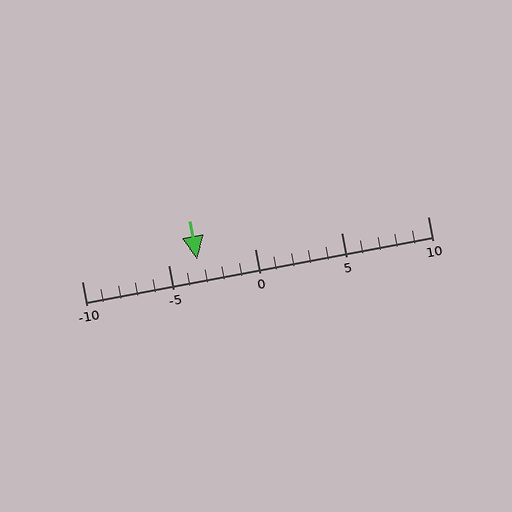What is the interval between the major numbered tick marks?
The major tick marks are spaced 5 units apart.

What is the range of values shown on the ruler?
The ruler shows values from -10 to 10.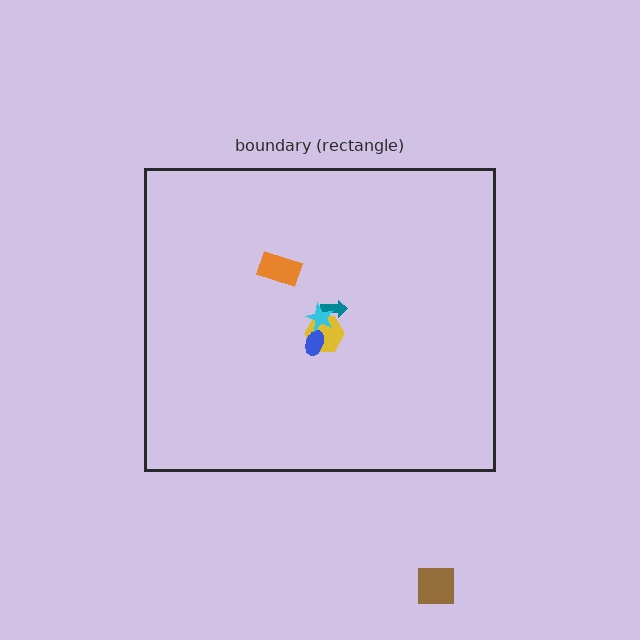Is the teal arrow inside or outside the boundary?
Inside.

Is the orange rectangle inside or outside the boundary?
Inside.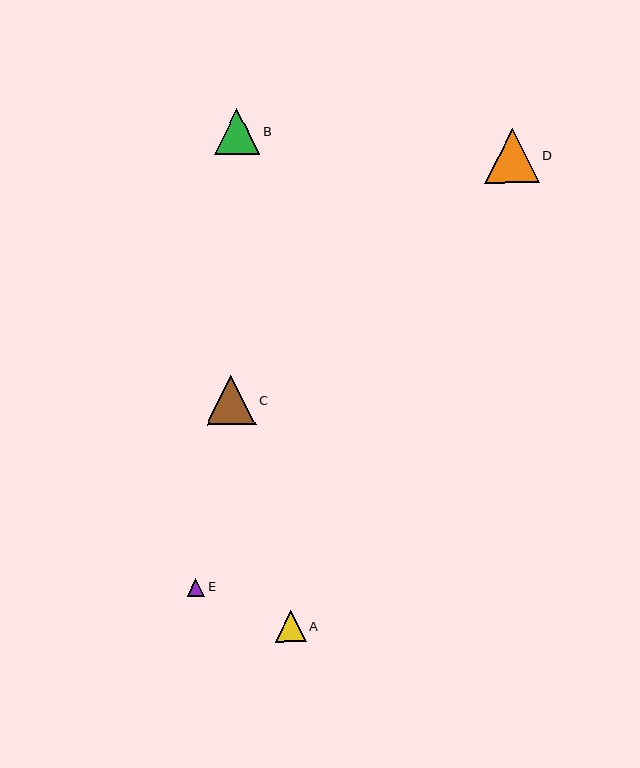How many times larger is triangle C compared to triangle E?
Triangle C is approximately 2.8 times the size of triangle E.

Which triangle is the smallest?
Triangle E is the smallest with a size of approximately 17 pixels.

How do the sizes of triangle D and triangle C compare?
Triangle D and triangle C are approximately the same size.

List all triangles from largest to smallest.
From largest to smallest: D, C, B, A, E.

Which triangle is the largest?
Triangle D is the largest with a size of approximately 54 pixels.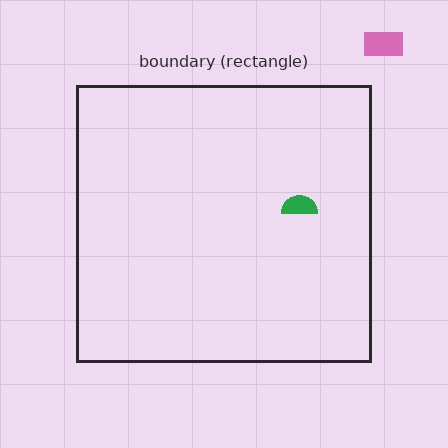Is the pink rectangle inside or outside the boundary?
Outside.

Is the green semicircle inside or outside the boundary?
Inside.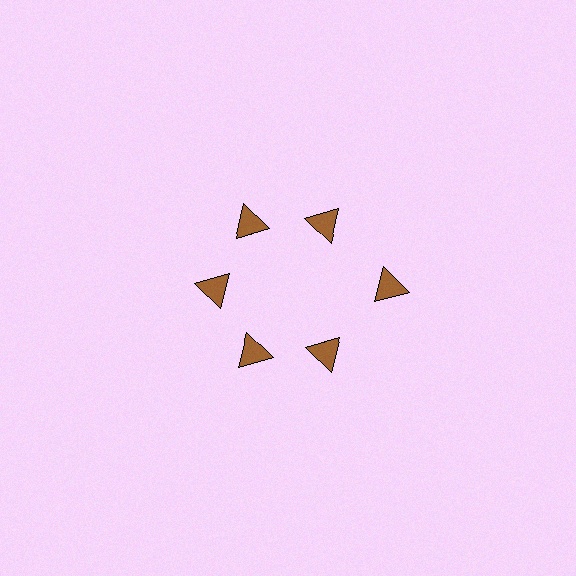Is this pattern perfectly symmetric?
No. The 6 brown triangles are arranged in a ring, but one element near the 3 o'clock position is pushed outward from the center, breaking the 6-fold rotational symmetry.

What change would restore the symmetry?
The symmetry would be restored by moving it inward, back onto the ring so that all 6 triangles sit at equal angles and equal distance from the center.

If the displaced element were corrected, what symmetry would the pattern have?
It would have 6-fold rotational symmetry — the pattern would map onto itself every 60 degrees.